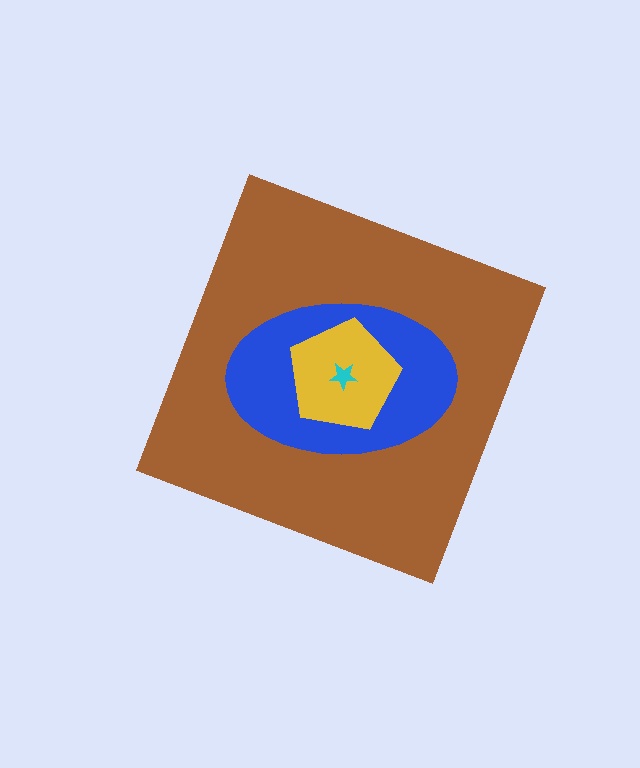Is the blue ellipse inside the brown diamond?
Yes.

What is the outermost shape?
The brown diamond.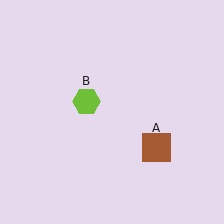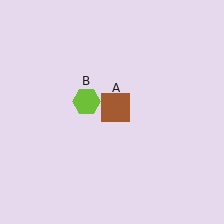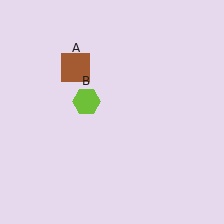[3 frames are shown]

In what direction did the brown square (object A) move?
The brown square (object A) moved up and to the left.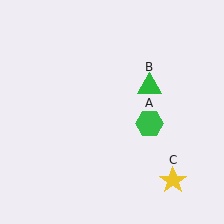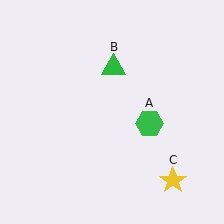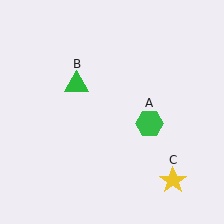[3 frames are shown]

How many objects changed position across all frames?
1 object changed position: green triangle (object B).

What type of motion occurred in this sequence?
The green triangle (object B) rotated counterclockwise around the center of the scene.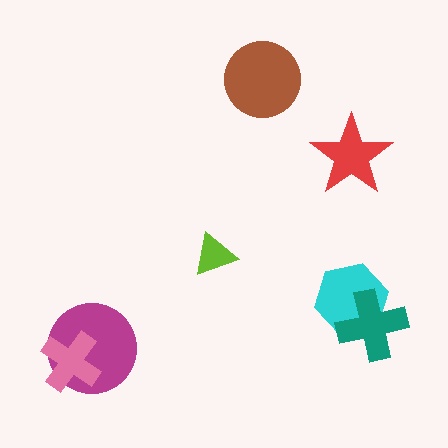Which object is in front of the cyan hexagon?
The teal cross is in front of the cyan hexagon.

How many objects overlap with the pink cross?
1 object overlaps with the pink cross.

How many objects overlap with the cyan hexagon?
1 object overlaps with the cyan hexagon.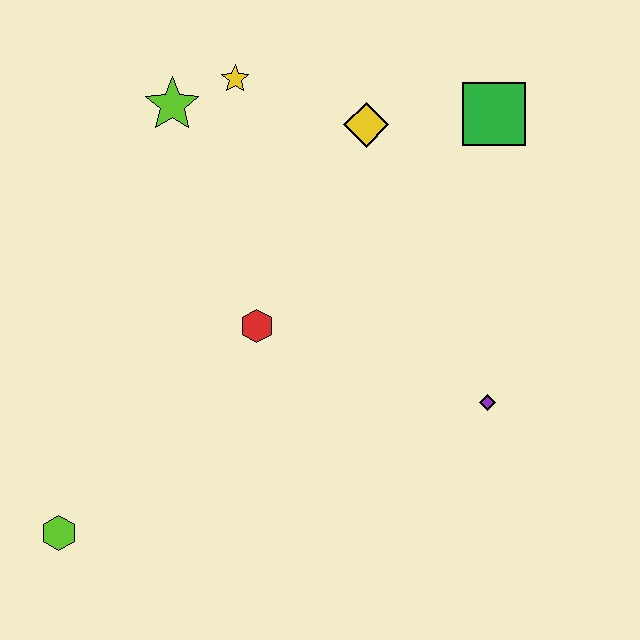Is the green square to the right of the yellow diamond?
Yes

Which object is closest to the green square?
The yellow diamond is closest to the green square.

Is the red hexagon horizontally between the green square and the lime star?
Yes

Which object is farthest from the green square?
The lime hexagon is farthest from the green square.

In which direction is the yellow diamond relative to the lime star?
The yellow diamond is to the right of the lime star.